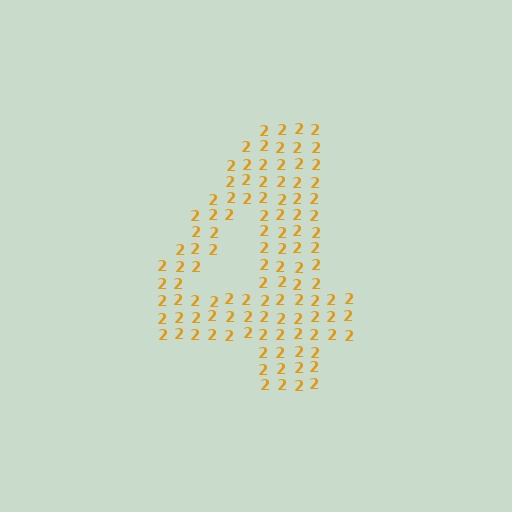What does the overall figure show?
The overall figure shows the digit 4.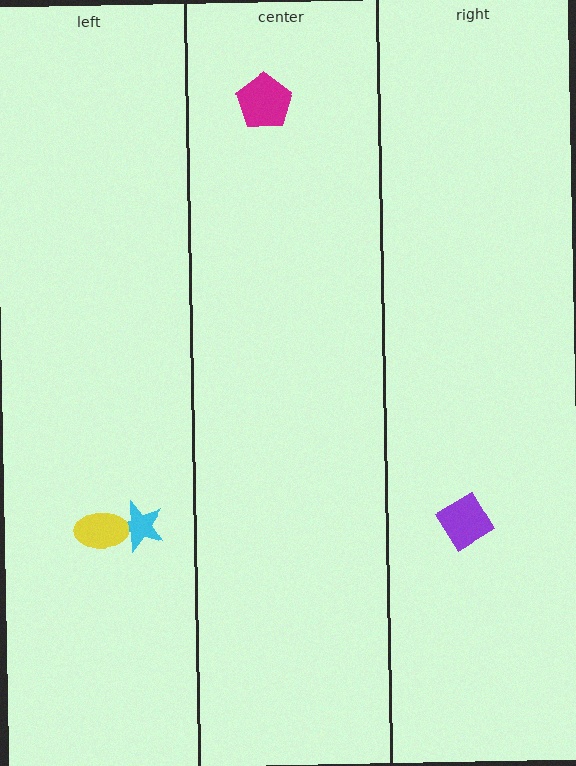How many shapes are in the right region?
1.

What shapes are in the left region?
The cyan star, the yellow ellipse.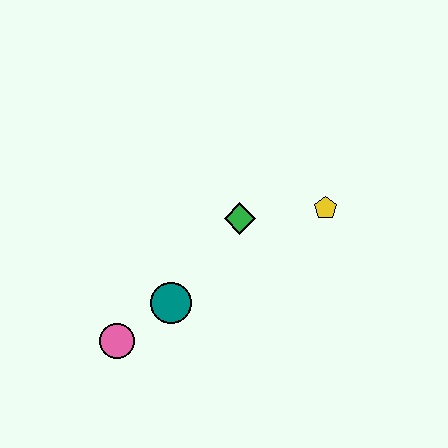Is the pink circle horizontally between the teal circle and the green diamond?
No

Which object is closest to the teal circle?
The pink circle is closest to the teal circle.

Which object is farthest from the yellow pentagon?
The pink circle is farthest from the yellow pentagon.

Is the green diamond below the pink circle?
No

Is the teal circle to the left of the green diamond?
Yes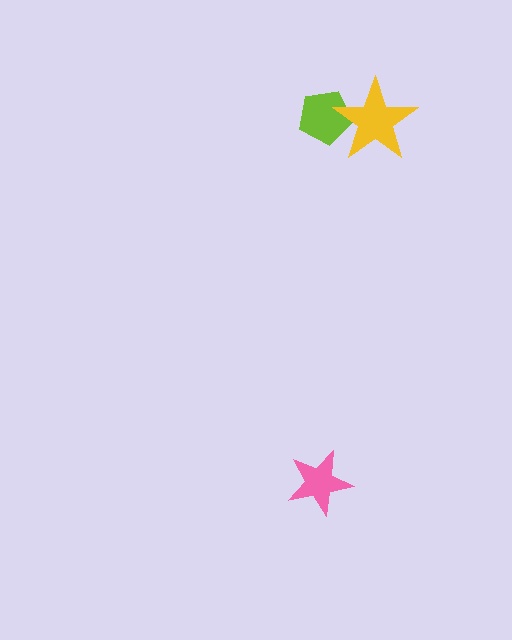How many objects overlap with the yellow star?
1 object overlaps with the yellow star.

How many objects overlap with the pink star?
0 objects overlap with the pink star.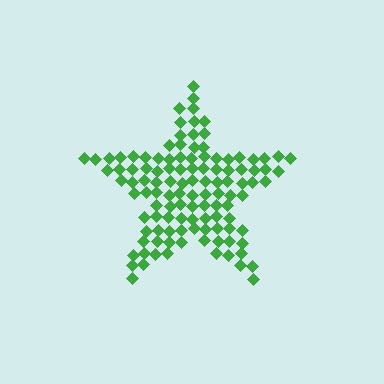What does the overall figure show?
The overall figure shows a star.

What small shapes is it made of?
It is made of small diamonds.